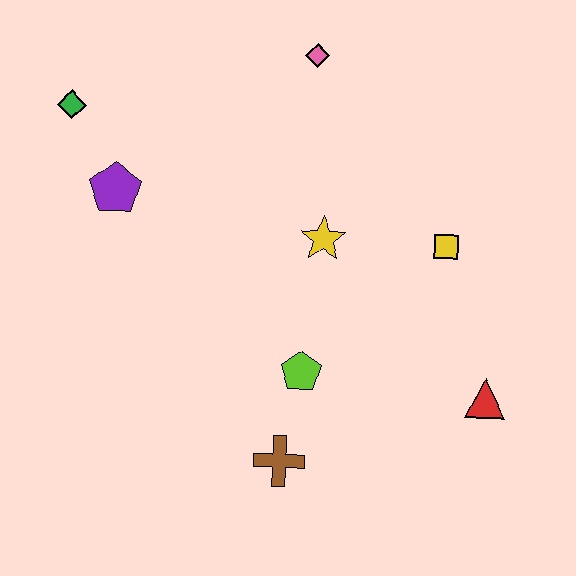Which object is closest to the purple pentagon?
The green diamond is closest to the purple pentagon.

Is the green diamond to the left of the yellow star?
Yes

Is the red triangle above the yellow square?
No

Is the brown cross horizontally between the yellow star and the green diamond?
Yes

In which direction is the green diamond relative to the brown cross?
The green diamond is above the brown cross.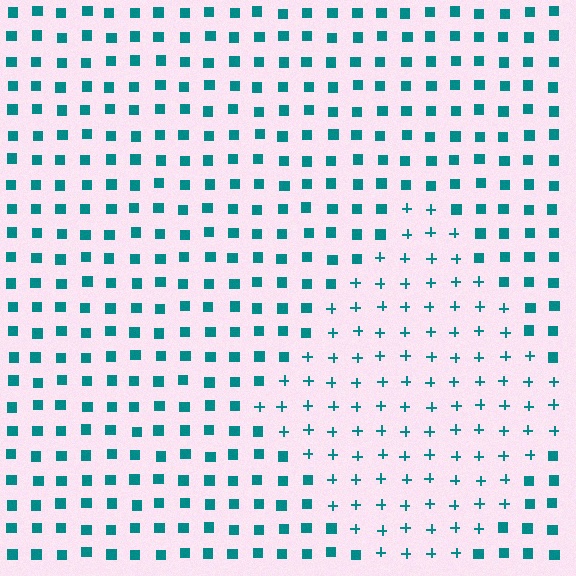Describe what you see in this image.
The image is filled with small teal elements arranged in a uniform grid. A diamond-shaped region contains plus signs, while the surrounding area contains squares. The boundary is defined purely by the change in element shape.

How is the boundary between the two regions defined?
The boundary is defined by a change in element shape: plus signs inside vs. squares outside. All elements share the same color and spacing.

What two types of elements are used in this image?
The image uses plus signs inside the diamond region and squares outside it.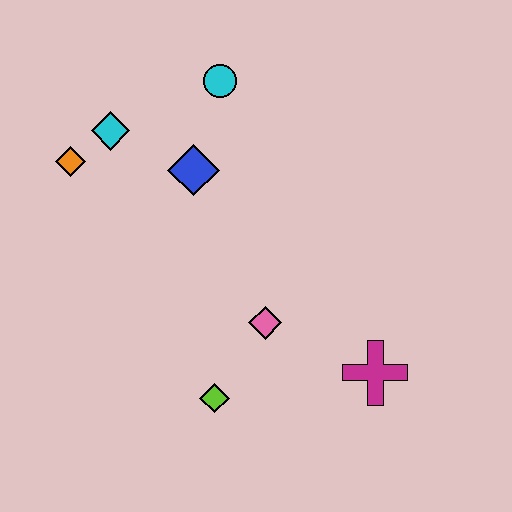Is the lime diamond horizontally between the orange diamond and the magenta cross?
Yes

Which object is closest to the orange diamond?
The cyan diamond is closest to the orange diamond.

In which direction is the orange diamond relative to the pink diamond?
The orange diamond is to the left of the pink diamond.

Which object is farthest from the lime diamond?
The cyan circle is farthest from the lime diamond.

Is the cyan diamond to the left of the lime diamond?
Yes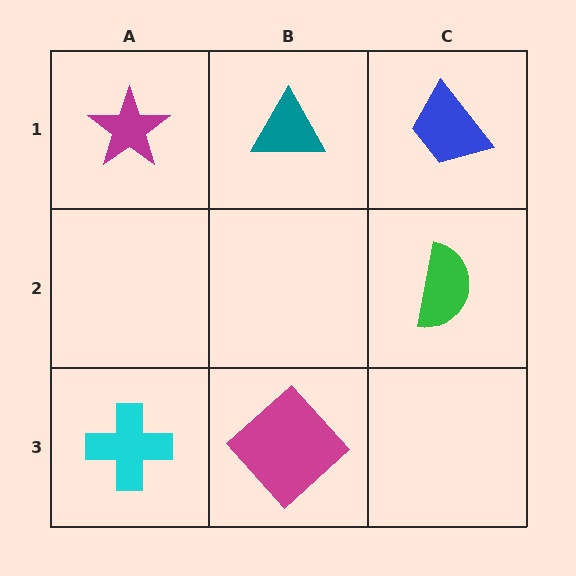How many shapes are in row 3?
2 shapes.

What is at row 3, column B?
A magenta diamond.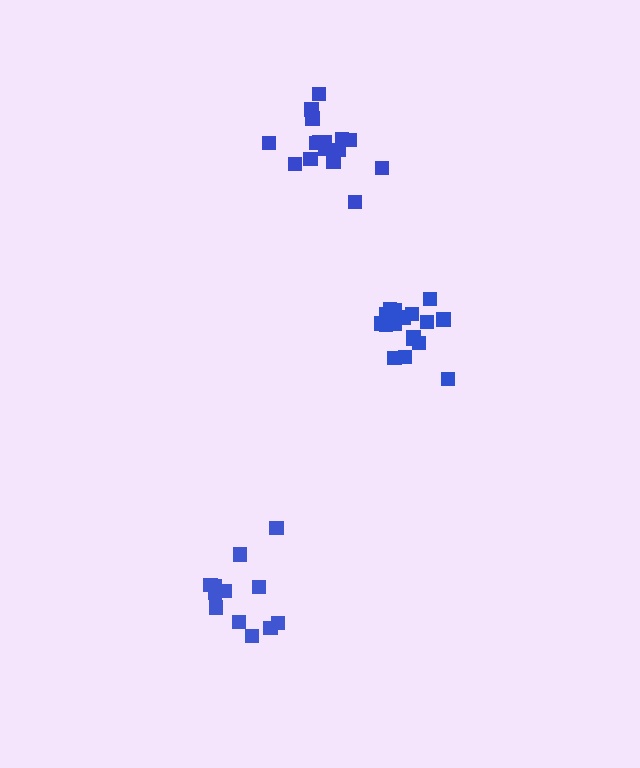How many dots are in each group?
Group 1: 16 dots, Group 2: 13 dots, Group 3: 18 dots (47 total).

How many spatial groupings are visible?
There are 3 spatial groupings.